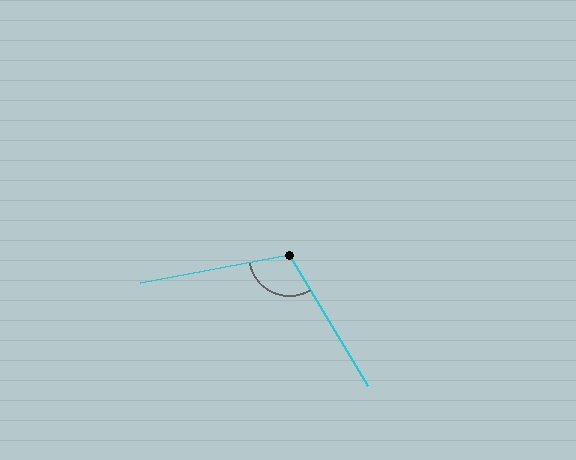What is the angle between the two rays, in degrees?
Approximately 110 degrees.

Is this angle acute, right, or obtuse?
It is obtuse.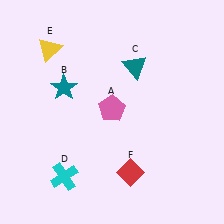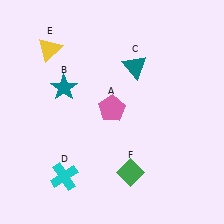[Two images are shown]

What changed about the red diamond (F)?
In Image 1, F is red. In Image 2, it changed to green.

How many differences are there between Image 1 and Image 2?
There is 1 difference between the two images.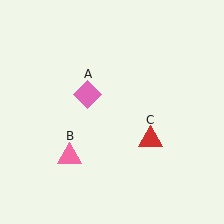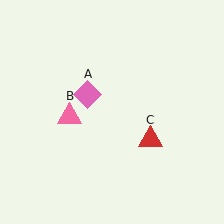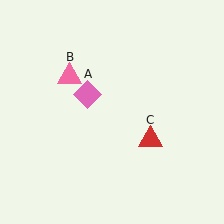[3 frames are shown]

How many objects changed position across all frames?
1 object changed position: pink triangle (object B).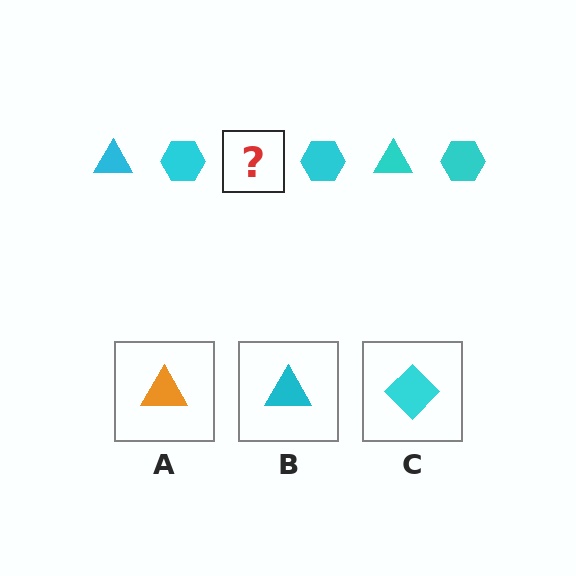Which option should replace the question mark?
Option B.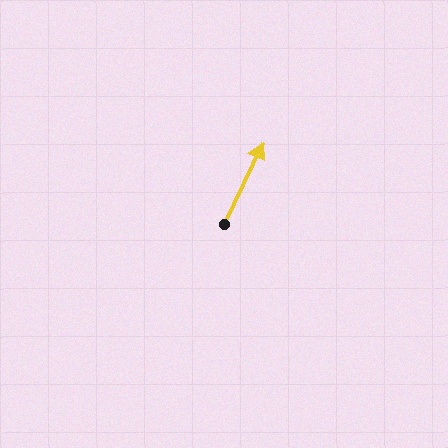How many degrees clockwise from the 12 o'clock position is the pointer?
Approximately 26 degrees.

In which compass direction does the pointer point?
Northeast.